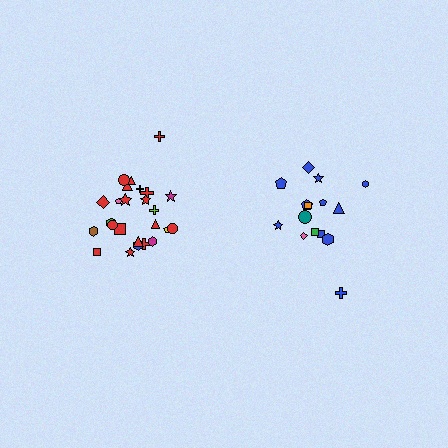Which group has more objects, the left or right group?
The left group.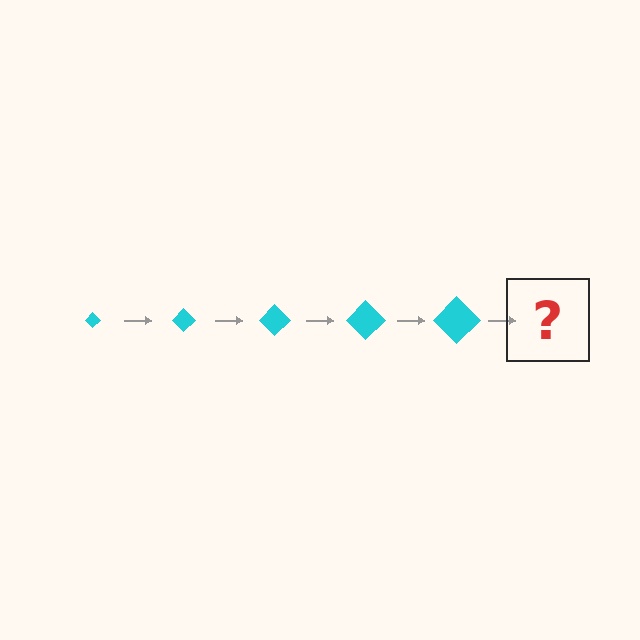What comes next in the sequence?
The next element should be a cyan diamond, larger than the previous one.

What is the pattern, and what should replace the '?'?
The pattern is that the diamond gets progressively larger each step. The '?' should be a cyan diamond, larger than the previous one.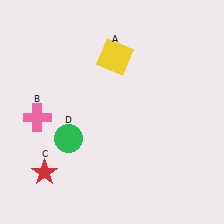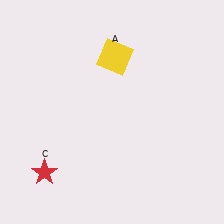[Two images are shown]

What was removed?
The green circle (D), the pink cross (B) were removed in Image 2.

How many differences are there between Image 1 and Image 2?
There are 2 differences between the two images.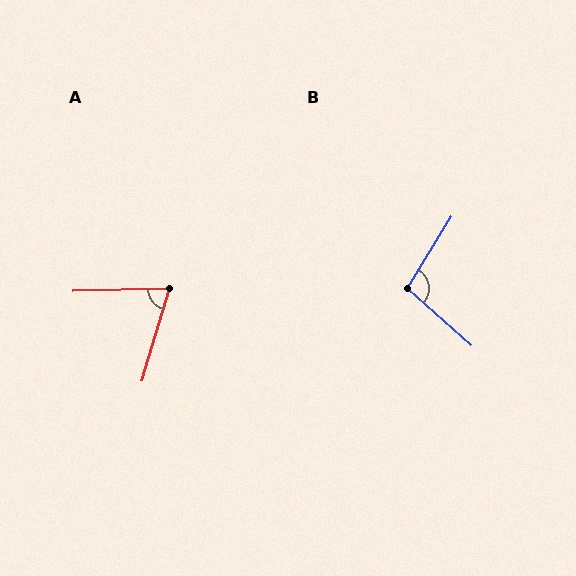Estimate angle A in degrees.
Approximately 72 degrees.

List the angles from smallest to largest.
A (72°), B (101°).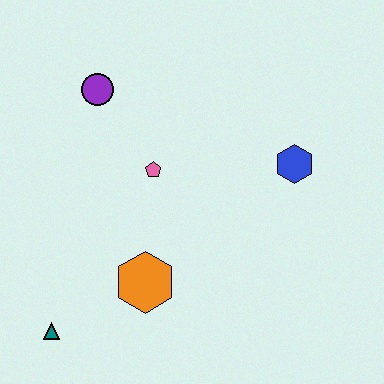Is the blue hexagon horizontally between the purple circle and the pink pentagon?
No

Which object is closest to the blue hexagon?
The pink pentagon is closest to the blue hexagon.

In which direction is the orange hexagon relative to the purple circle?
The orange hexagon is below the purple circle.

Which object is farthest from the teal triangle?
The blue hexagon is farthest from the teal triangle.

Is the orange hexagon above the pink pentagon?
No